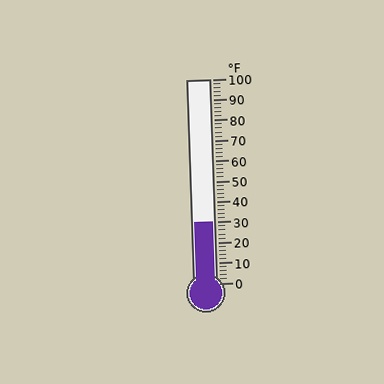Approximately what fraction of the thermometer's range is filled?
The thermometer is filled to approximately 30% of its range.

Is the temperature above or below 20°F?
The temperature is above 20°F.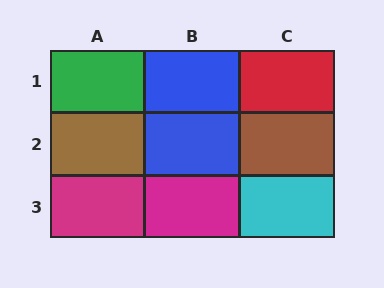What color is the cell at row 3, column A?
Magenta.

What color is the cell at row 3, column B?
Magenta.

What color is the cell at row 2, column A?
Brown.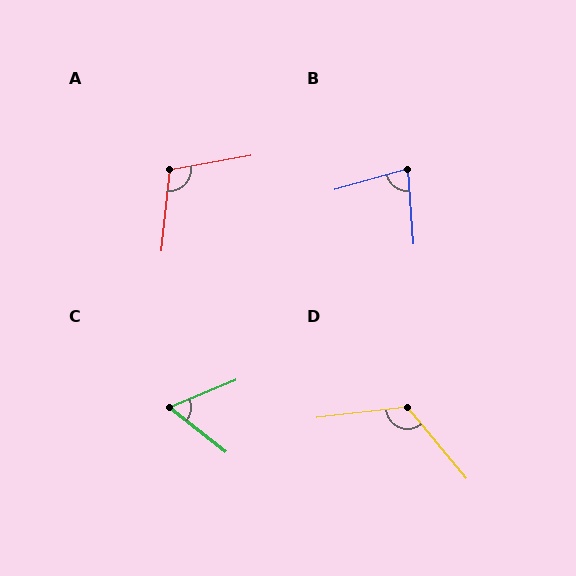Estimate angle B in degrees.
Approximately 78 degrees.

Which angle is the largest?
D, at approximately 123 degrees.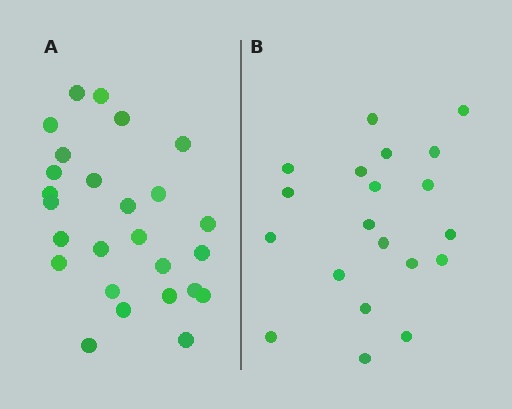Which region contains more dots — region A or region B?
Region A (the left region) has more dots.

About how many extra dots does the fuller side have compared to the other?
Region A has about 6 more dots than region B.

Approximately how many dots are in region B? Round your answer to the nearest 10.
About 20 dots.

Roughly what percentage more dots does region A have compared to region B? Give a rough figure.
About 30% more.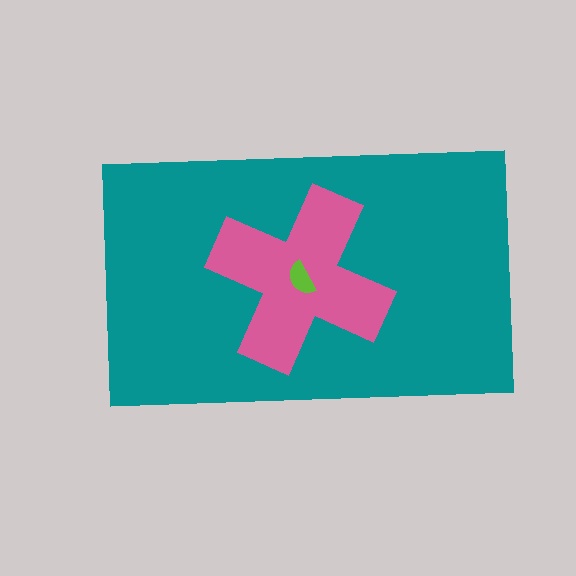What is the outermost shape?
The teal rectangle.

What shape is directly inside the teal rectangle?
The pink cross.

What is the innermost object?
The lime semicircle.